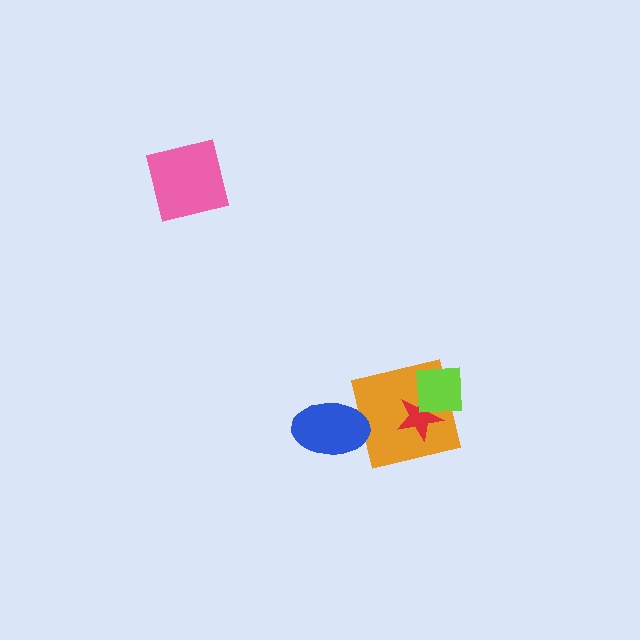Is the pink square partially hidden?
No, no other shape covers it.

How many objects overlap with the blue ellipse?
0 objects overlap with the blue ellipse.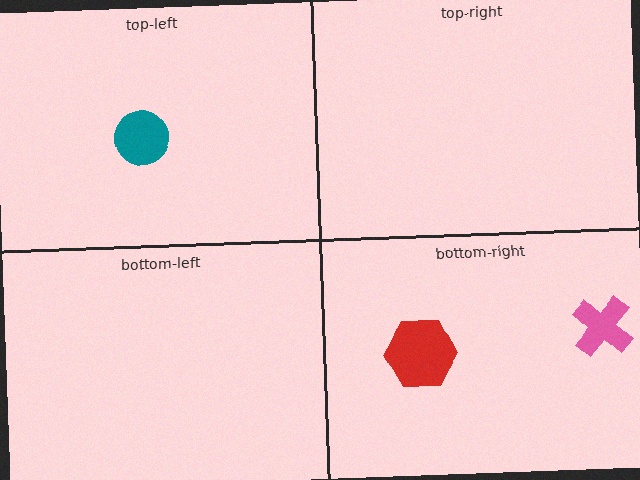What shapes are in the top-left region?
The teal circle.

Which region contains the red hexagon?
The bottom-right region.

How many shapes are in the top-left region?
1.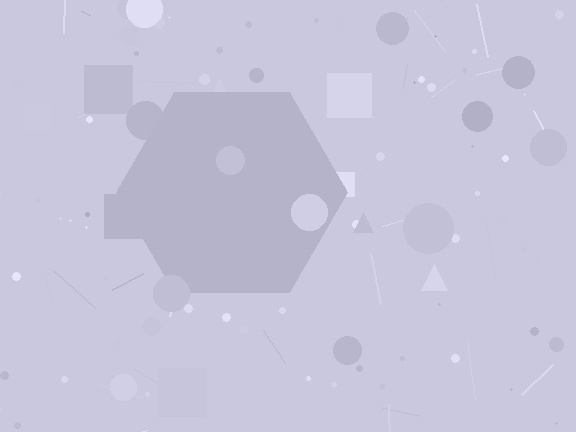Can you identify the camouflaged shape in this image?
The camouflaged shape is a hexagon.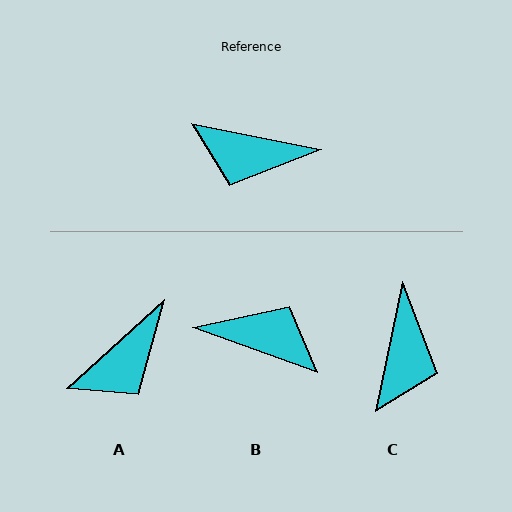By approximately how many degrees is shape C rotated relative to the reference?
Approximately 90 degrees counter-clockwise.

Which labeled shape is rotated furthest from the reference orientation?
B, about 171 degrees away.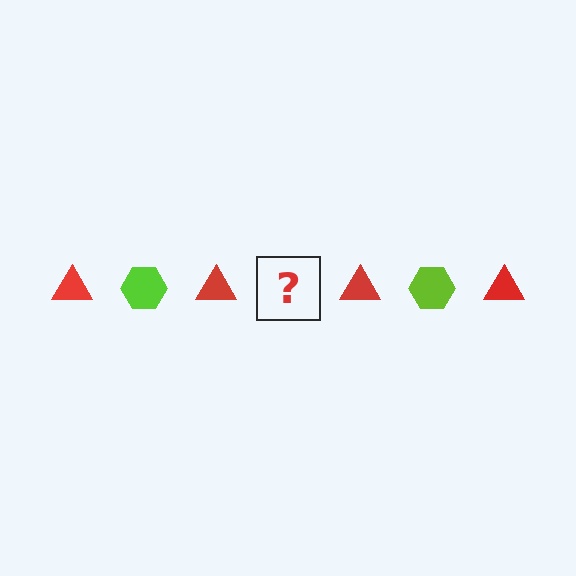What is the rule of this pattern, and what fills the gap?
The rule is that the pattern alternates between red triangle and lime hexagon. The gap should be filled with a lime hexagon.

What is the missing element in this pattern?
The missing element is a lime hexagon.